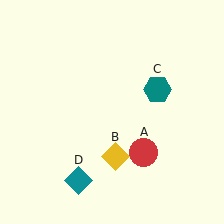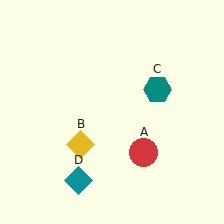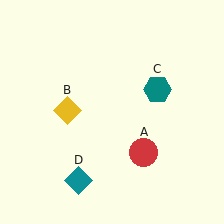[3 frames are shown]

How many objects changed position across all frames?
1 object changed position: yellow diamond (object B).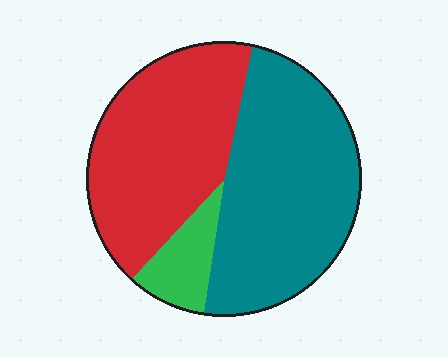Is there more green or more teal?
Teal.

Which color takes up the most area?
Teal, at roughly 50%.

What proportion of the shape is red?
Red takes up about two fifths (2/5) of the shape.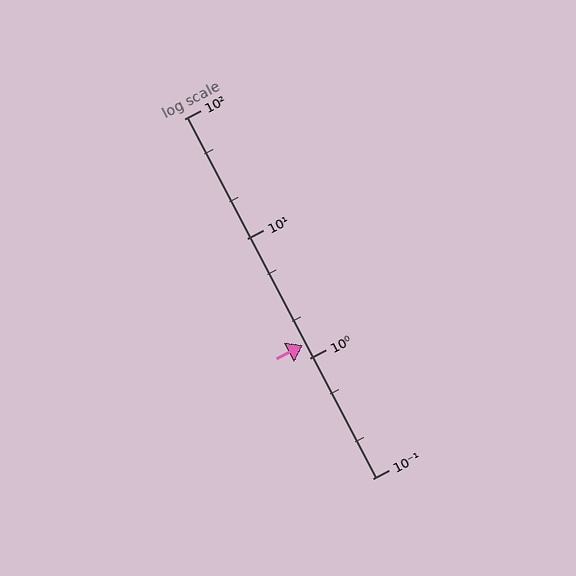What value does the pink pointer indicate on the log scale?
The pointer indicates approximately 1.3.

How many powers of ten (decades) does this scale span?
The scale spans 3 decades, from 0.1 to 100.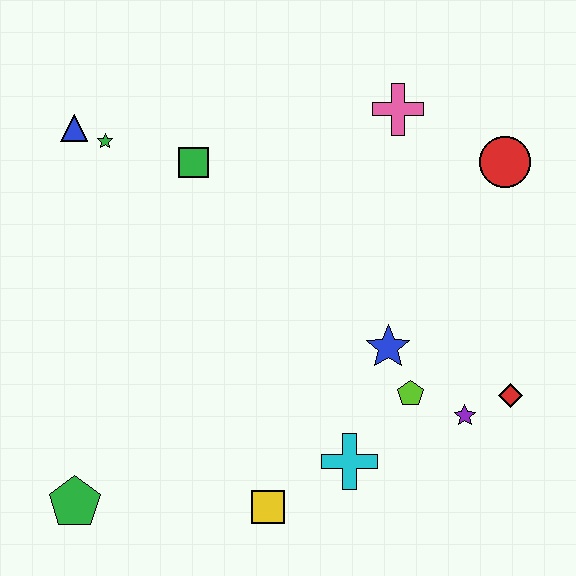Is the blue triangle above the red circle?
Yes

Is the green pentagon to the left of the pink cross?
Yes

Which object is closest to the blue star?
The lime pentagon is closest to the blue star.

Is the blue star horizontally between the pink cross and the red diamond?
No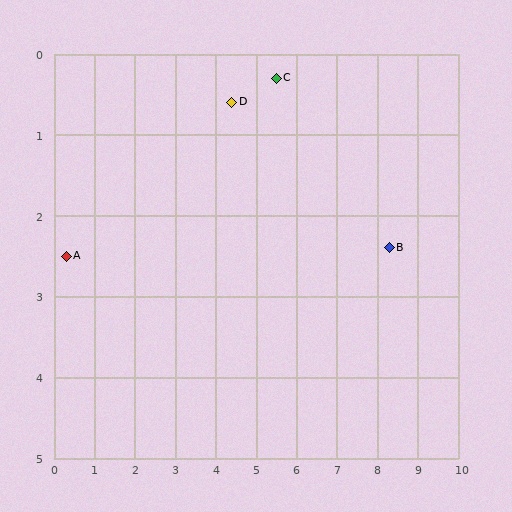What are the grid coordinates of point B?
Point B is at approximately (8.3, 2.4).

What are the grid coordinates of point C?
Point C is at approximately (5.5, 0.3).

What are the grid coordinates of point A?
Point A is at approximately (0.3, 2.5).